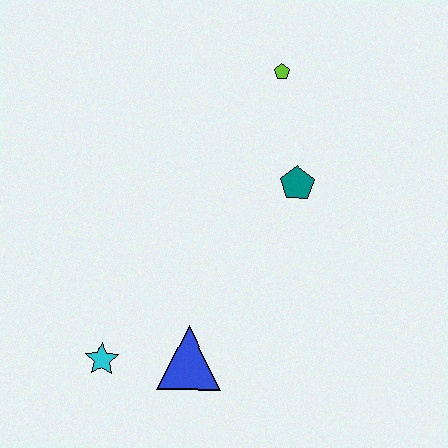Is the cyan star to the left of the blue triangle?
Yes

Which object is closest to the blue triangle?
The cyan star is closest to the blue triangle.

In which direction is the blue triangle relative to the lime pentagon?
The blue triangle is below the lime pentagon.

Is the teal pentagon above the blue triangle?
Yes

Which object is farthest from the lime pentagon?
The cyan star is farthest from the lime pentagon.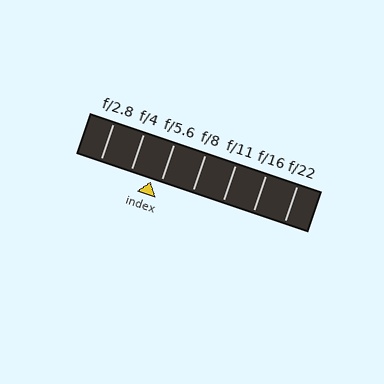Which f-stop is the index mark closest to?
The index mark is closest to f/5.6.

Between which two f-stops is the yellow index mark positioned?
The index mark is between f/4 and f/5.6.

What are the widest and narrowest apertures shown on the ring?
The widest aperture shown is f/2.8 and the narrowest is f/22.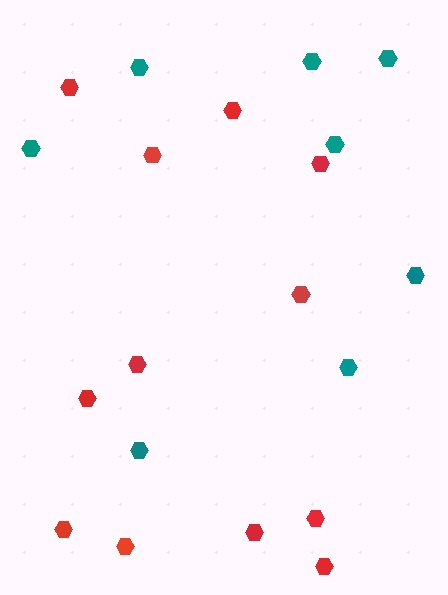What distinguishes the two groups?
There are 2 groups: one group of teal hexagons (8) and one group of red hexagons (12).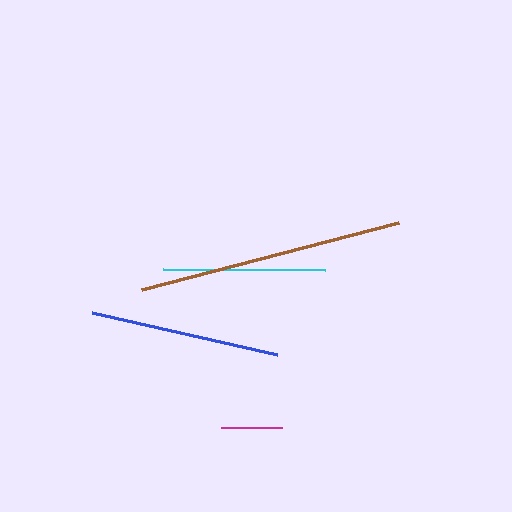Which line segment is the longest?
The brown line is the longest at approximately 265 pixels.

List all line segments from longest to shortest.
From longest to shortest: brown, blue, cyan, magenta.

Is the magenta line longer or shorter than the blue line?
The blue line is longer than the magenta line.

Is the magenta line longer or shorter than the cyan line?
The cyan line is longer than the magenta line.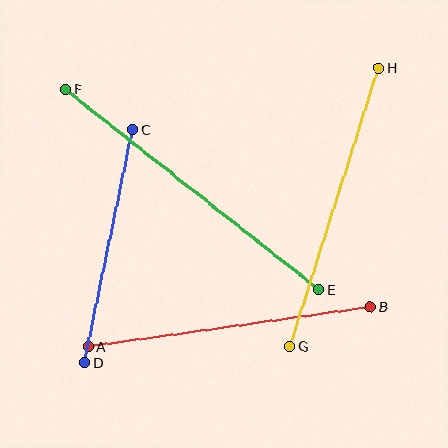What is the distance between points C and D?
The distance is approximately 238 pixels.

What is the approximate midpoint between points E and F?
The midpoint is at approximately (192, 190) pixels.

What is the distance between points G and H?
The distance is approximately 292 pixels.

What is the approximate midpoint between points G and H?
The midpoint is at approximately (334, 207) pixels.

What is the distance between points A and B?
The distance is approximately 284 pixels.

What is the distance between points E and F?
The distance is approximately 323 pixels.